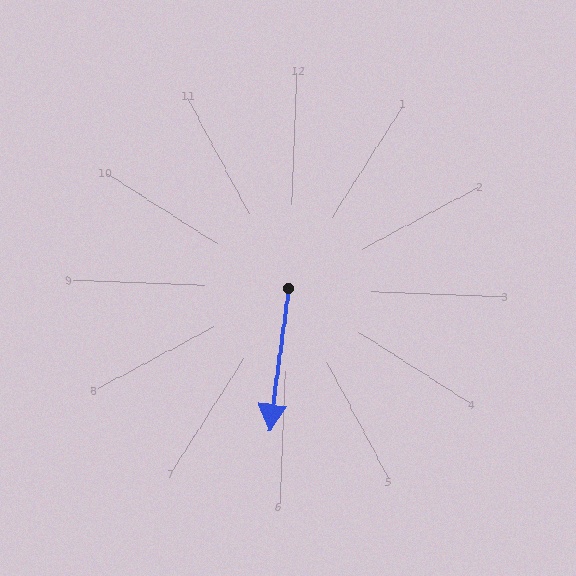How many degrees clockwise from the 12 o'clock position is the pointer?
Approximately 185 degrees.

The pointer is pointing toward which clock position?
Roughly 6 o'clock.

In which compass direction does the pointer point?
South.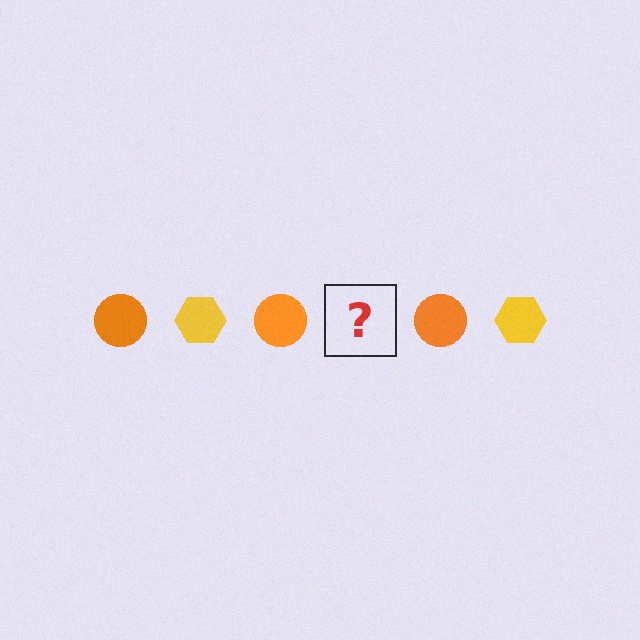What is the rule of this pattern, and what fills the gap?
The rule is that the pattern alternates between orange circle and yellow hexagon. The gap should be filled with a yellow hexagon.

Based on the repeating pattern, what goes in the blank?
The blank should be a yellow hexagon.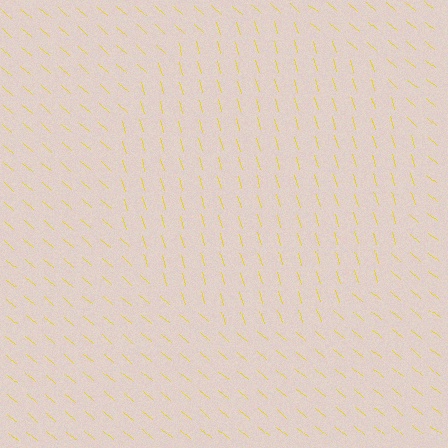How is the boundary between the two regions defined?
The boundary is defined purely by a change in line orientation (approximately 33 degrees difference). All lines are the same color and thickness.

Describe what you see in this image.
The image is filled with small yellow line segments. A circle region in the image has lines oriented differently from the surrounding lines, creating a visible texture boundary.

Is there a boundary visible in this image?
Yes, there is a texture boundary formed by a change in line orientation.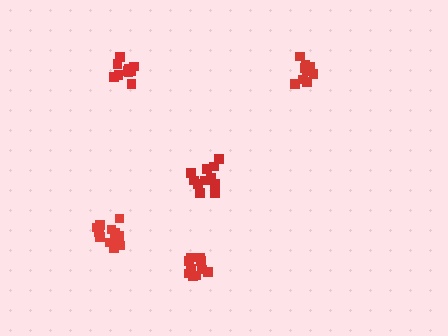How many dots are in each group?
Group 1: 13 dots, Group 2: 10 dots, Group 3: 11 dots, Group 4: 11 dots, Group 5: 13 dots (58 total).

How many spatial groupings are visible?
There are 5 spatial groupings.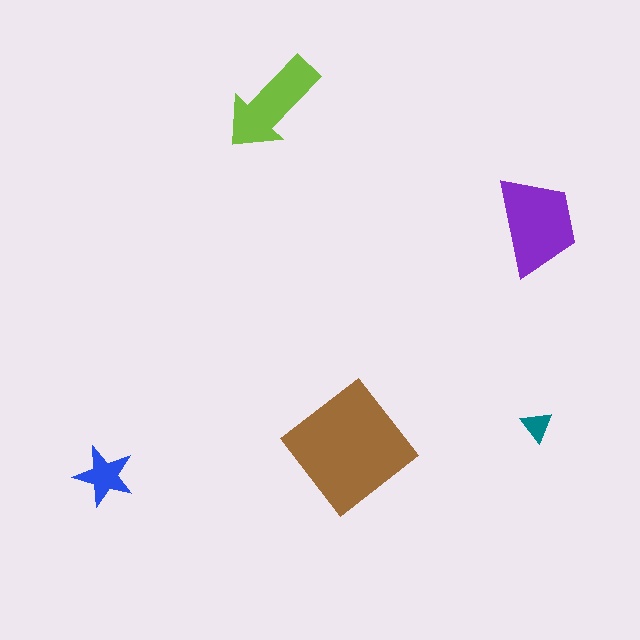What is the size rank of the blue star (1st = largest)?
4th.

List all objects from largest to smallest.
The brown diamond, the purple trapezoid, the lime arrow, the blue star, the teal triangle.